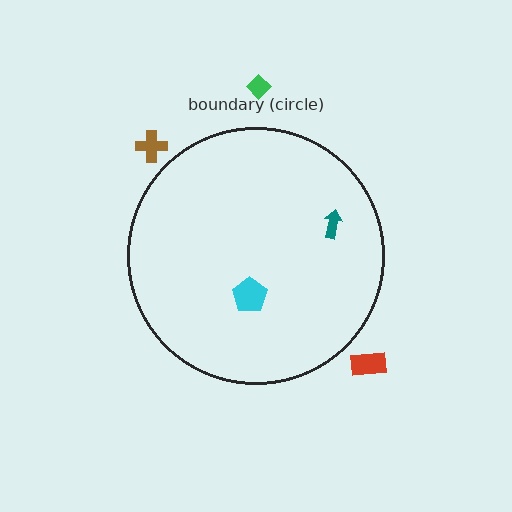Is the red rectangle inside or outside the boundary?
Outside.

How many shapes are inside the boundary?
2 inside, 3 outside.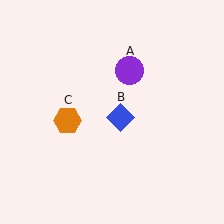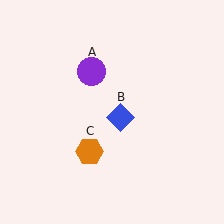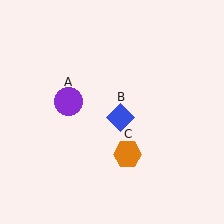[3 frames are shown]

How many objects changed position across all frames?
2 objects changed position: purple circle (object A), orange hexagon (object C).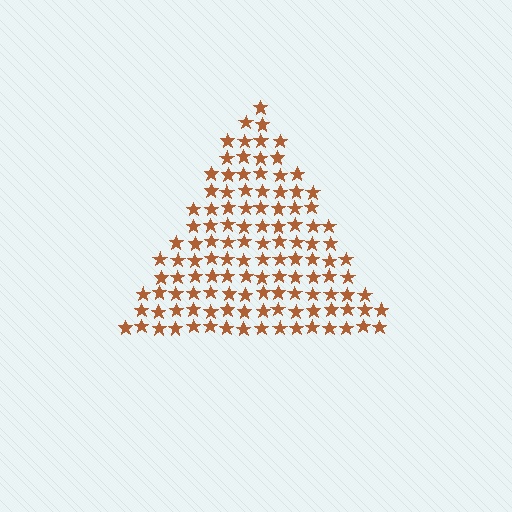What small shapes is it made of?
It is made of small stars.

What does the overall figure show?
The overall figure shows a triangle.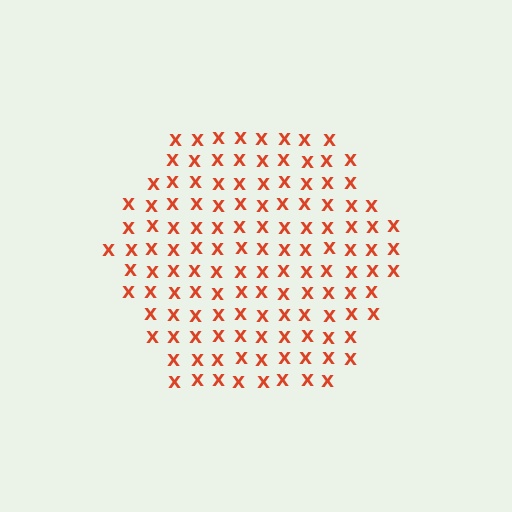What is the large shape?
The large shape is a hexagon.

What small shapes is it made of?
It is made of small letter X's.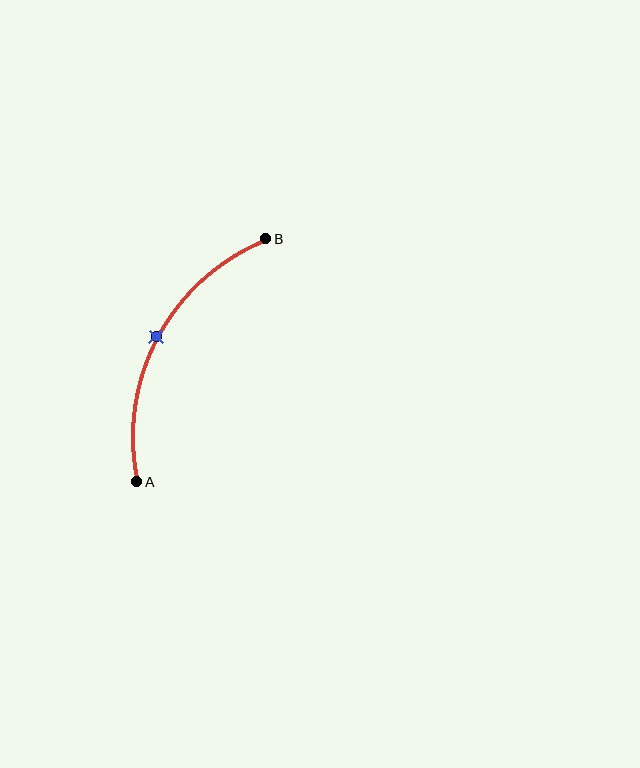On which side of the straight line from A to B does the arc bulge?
The arc bulges to the left of the straight line connecting A and B.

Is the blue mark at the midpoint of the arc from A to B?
Yes. The blue mark lies on the arc at equal arc-length from both A and B — it is the arc midpoint.